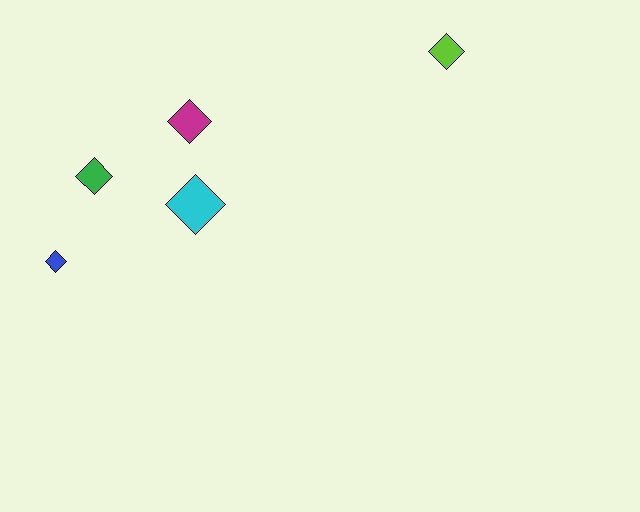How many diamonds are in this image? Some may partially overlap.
There are 5 diamonds.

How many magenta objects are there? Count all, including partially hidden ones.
There is 1 magenta object.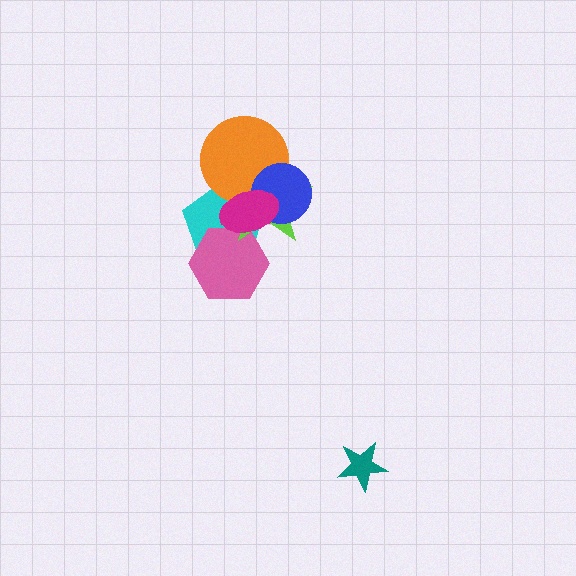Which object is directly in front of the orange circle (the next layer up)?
The blue circle is directly in front of the orange circle.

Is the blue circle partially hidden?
Yes, it is partially covered by another shape.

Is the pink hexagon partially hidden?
Yes, it is partially covered by another shape.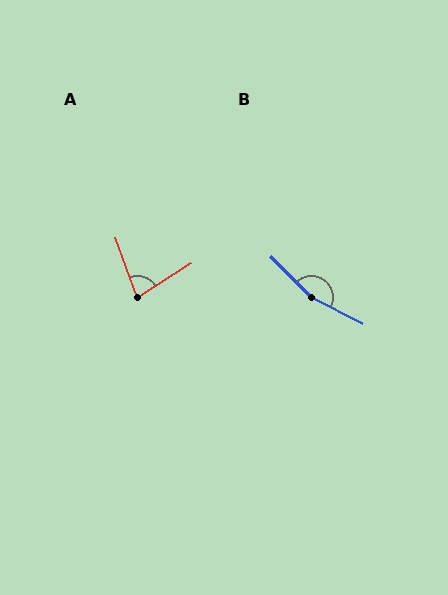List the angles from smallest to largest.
A (77°), B (161°).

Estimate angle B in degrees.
Approximately 161 degrees.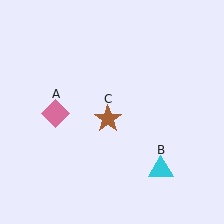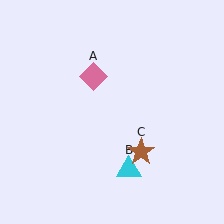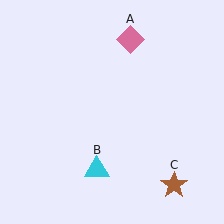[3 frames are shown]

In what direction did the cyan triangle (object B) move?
The cyan triangle (object B) moved left.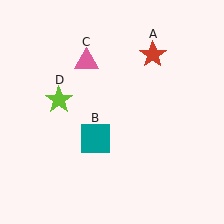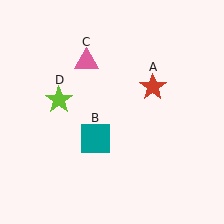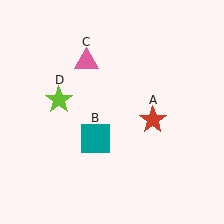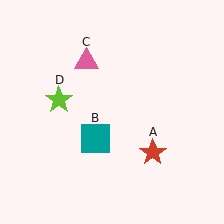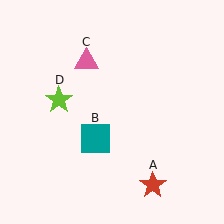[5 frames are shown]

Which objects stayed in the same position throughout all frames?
Teal square (object B) and pink triangle (object C) and lime star (object D) remained stationary.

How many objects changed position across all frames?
1 object changed position: red star (object A).